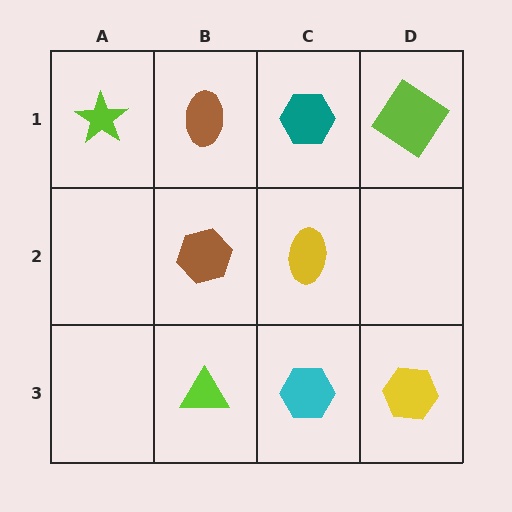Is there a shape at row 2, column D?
No, that cell is empty.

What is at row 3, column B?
A lime triangle.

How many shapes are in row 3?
3 shapes.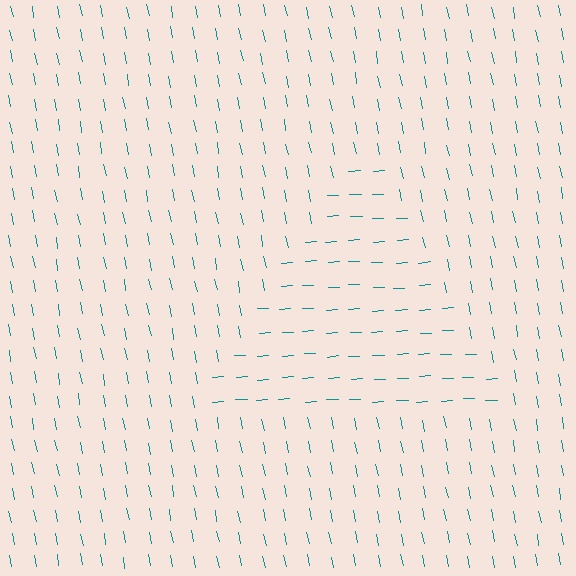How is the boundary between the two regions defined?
The boundary is defined purely by a change in line orientation (approximately 82 degrees difference). All lines are the same color and thickness.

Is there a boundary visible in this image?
Yes, there is a texture boundary formed by a change in line orientation.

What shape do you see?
I see a triangle.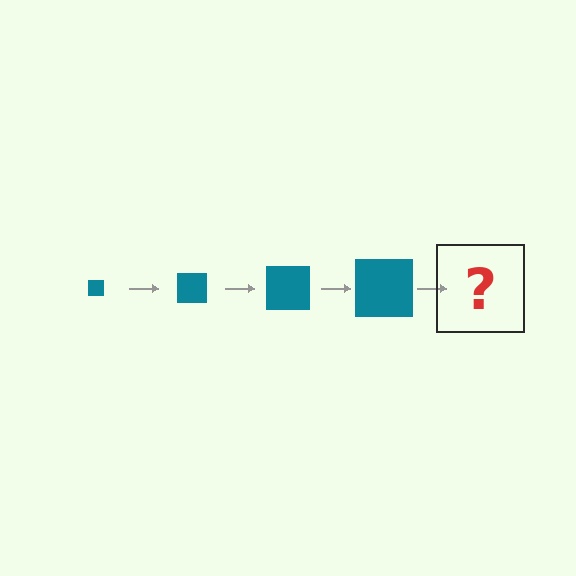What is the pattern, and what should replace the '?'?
The pattern is that the square gets progressively larger each step. The '?' should be a teal square, larger than the previous one.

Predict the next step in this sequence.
The next step is a teal square, larger than the previous one.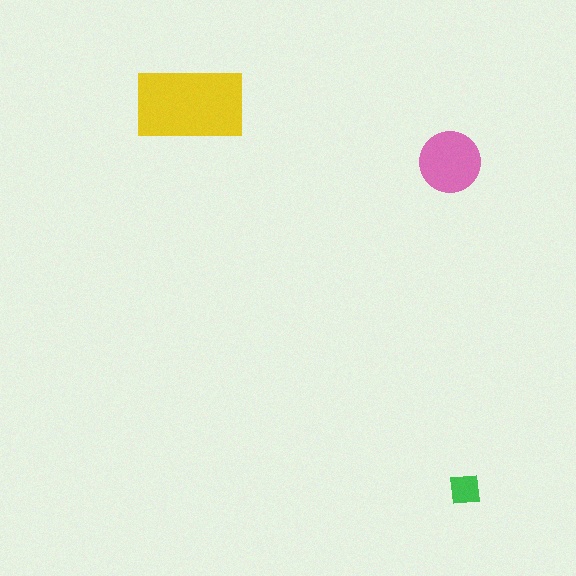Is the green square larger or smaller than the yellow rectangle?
Smaller.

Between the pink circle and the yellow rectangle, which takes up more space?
The yellow rectangle.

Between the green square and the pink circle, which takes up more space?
The pink circle.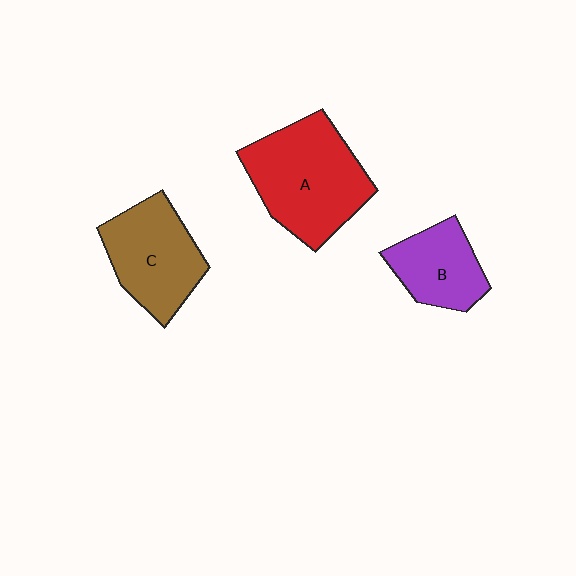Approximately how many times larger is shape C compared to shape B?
Approximately 1.4 times.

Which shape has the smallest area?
Shape B (purple).